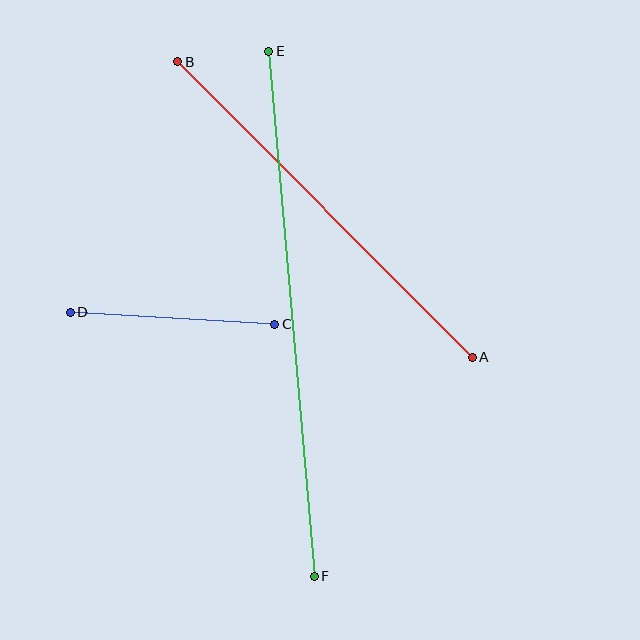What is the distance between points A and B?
The distance is approximately 417 pixels.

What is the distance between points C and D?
The distance is approximately 205 pixels.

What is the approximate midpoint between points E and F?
The midpoint is at approximately (292, 314) pixels.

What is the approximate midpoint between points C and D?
The midpoint is at approximately (172, 318) pixels.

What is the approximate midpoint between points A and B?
The midpoint is at approximately (325, 210) pixels.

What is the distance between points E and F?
The distance is approximately 527 pixels.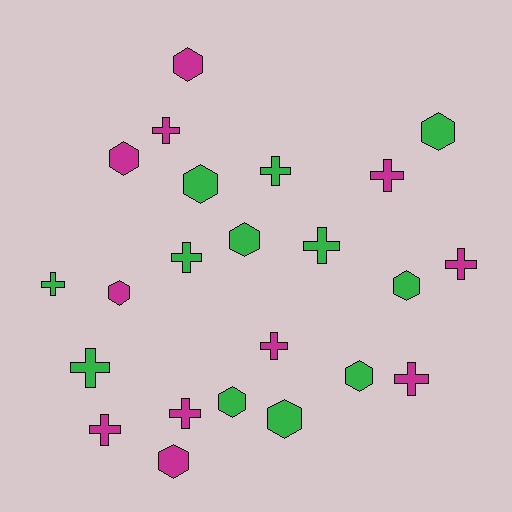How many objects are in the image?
There are 23 objects.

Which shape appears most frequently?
Cross, with 12 objects.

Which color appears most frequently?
Green, with 12 objects.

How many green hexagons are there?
There are 7 green hexagons.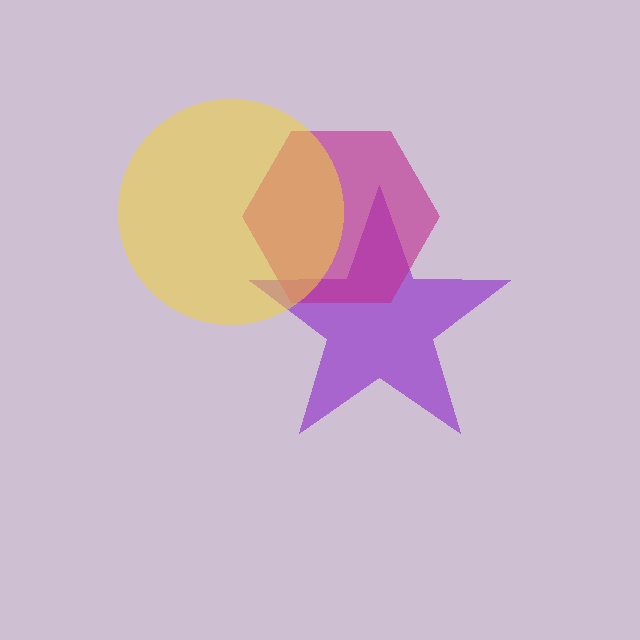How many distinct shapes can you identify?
There are 3 distinct shapes: a purple star, a magenta hexagon, a yellow circle.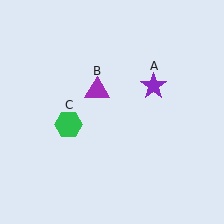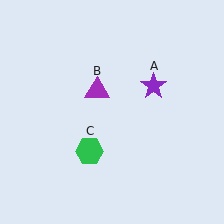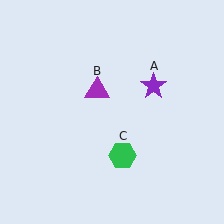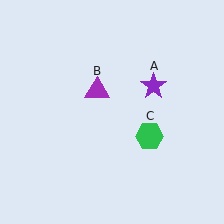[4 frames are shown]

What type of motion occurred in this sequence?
The green hexagon (object C) rotated counterclockwise around the center of the scene.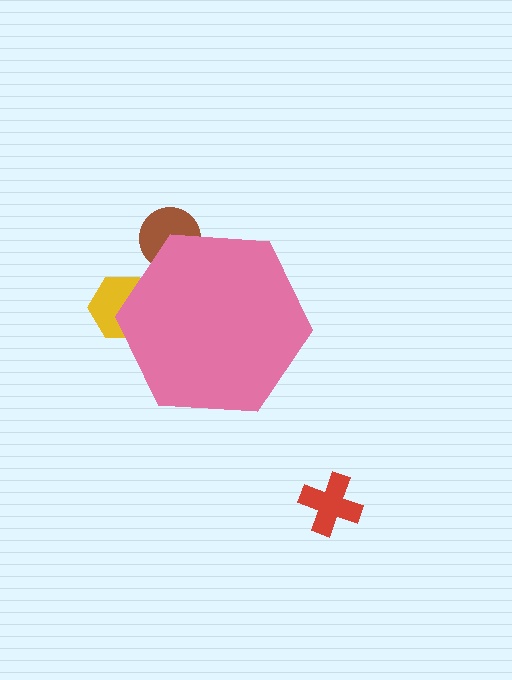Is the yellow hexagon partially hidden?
Yes, the yellow hexagon is partially hidden behind the pink hexagon.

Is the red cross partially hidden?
No, the red cross is fully visible.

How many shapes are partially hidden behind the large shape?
2 shapes are partially hidden.